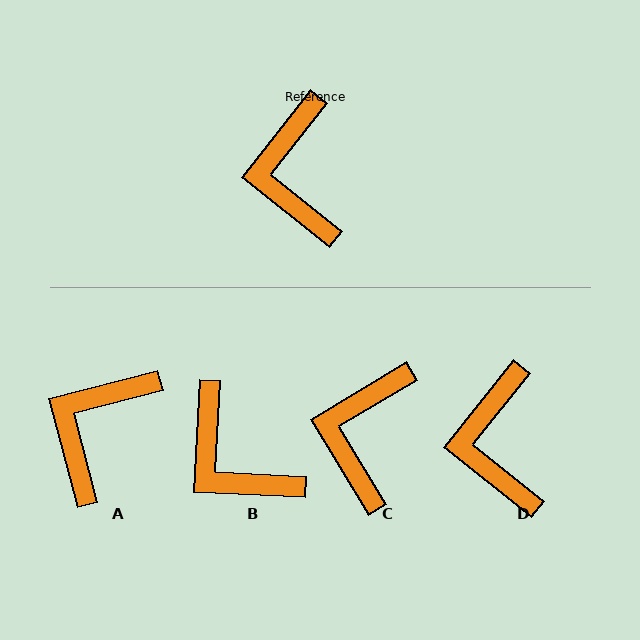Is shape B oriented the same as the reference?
No, it is off by about 36 degrees.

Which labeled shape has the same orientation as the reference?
D.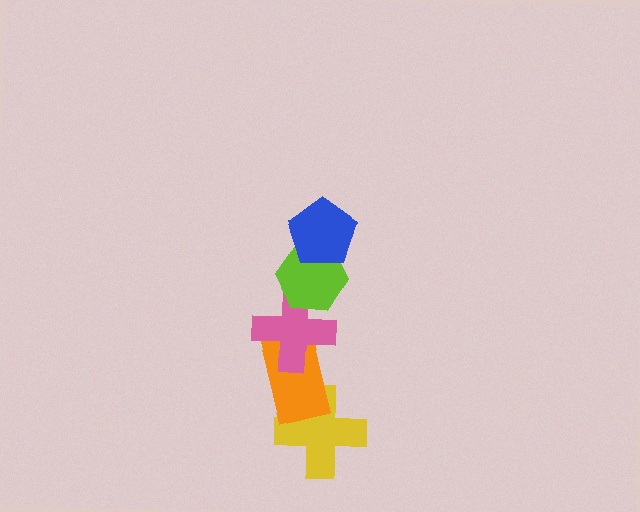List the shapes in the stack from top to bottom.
From top to bottom: the blue pentagon, the lime hexagon, the pink cross, the orange rectangle, the yellow cross.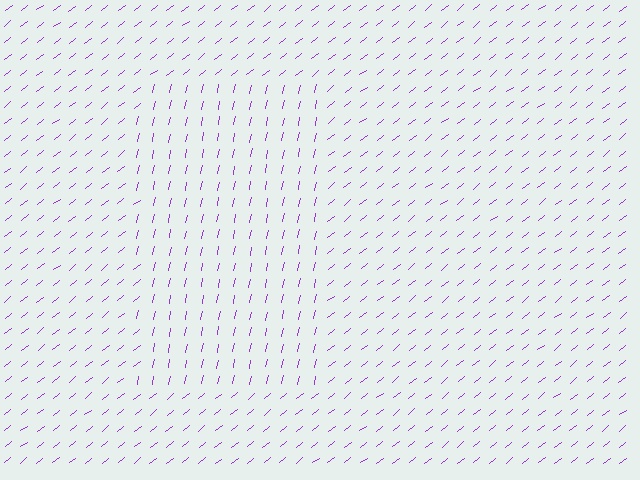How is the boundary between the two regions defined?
The boundary is defined purely by a change in line orientation (approximately 40 degrees difference). All lines are the same color and thickness.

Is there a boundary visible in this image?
Yes, there is a texture boundary formed by a change in line orientation.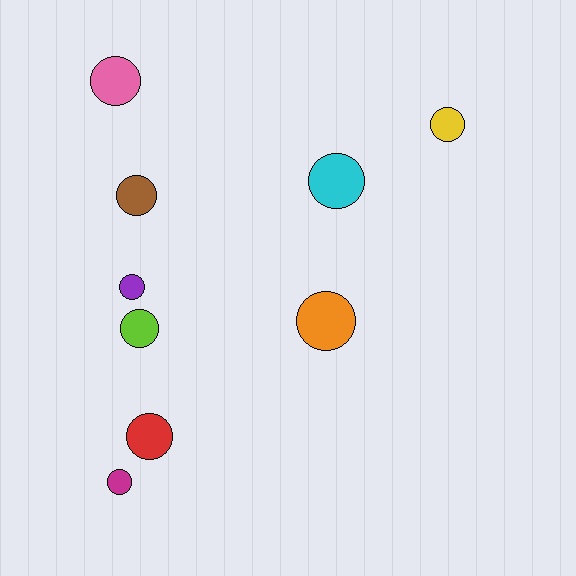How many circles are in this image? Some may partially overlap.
There are 9 circles.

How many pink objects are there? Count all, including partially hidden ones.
There is 1 pink object.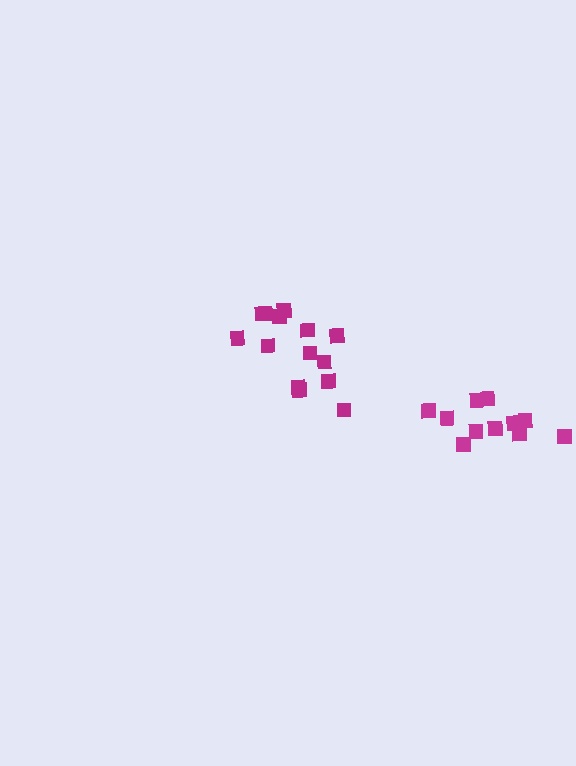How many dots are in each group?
Group 1: 14 dots, Group 2: 11 dots (25 total).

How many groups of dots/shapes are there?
There are 2 groups.